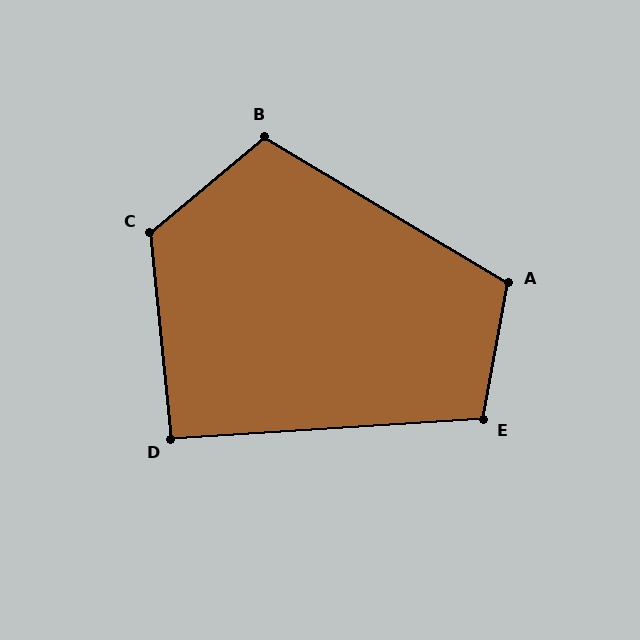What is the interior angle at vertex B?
Approximately 109 degrees (obtuse).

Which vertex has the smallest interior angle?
D, at approximately 92 degrees.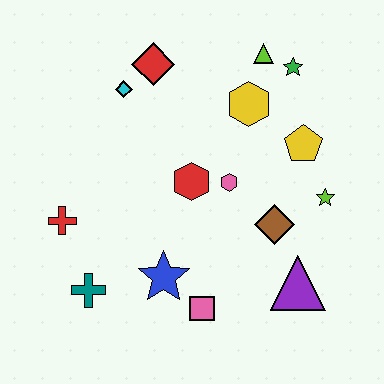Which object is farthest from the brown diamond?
The red cross is farthest from the brown diamond.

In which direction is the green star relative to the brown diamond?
The green star is above the brown diamond.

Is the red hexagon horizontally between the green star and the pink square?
No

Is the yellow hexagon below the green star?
Yes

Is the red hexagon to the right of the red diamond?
Yes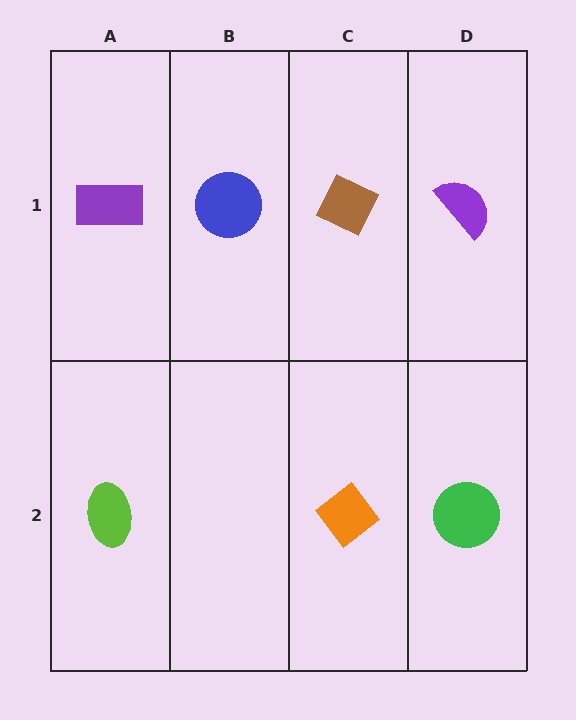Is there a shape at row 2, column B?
No, that cell is empty.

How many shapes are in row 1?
4 shapes.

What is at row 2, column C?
An orange diamond.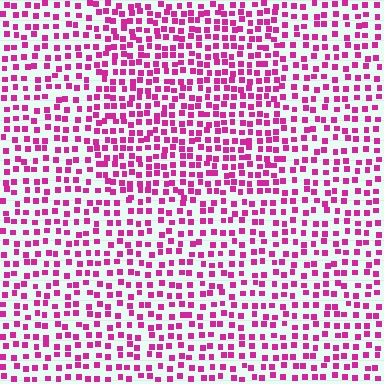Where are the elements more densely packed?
The elements are more densely packed inside the rectangle boundary.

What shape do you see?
I see a rectangle.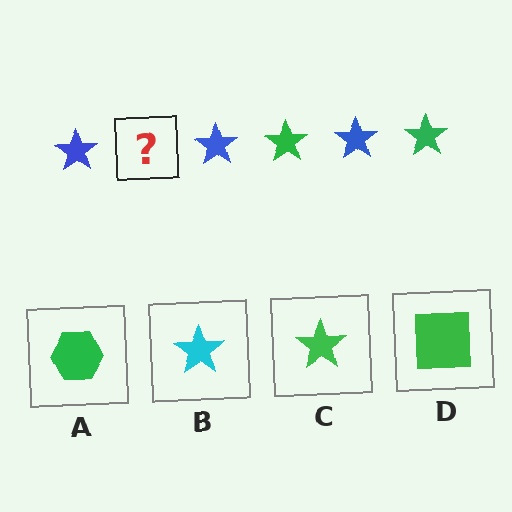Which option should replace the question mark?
Option C.